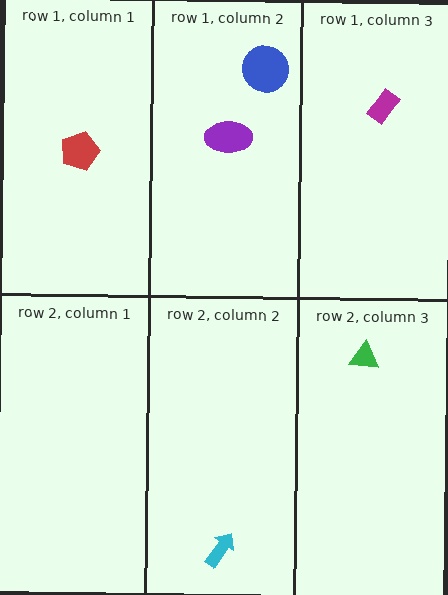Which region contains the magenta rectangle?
The row 1, column 3 region.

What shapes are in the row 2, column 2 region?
The cyan arrow.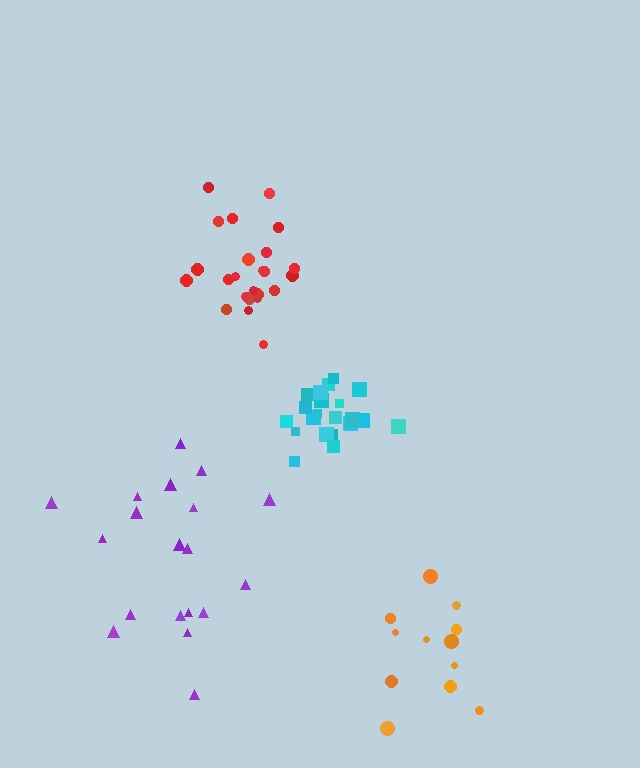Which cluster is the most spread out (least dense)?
Purple.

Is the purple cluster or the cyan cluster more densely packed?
Cyan.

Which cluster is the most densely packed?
Cyan.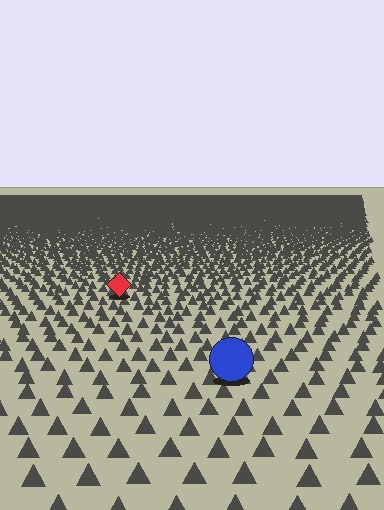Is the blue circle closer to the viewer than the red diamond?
Yes. The blue circle is closer — you can tell from the texture gradient: the ground texture is coarser near it.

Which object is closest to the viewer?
The blue circle is closest. The texture marks near it are larger and more spread out.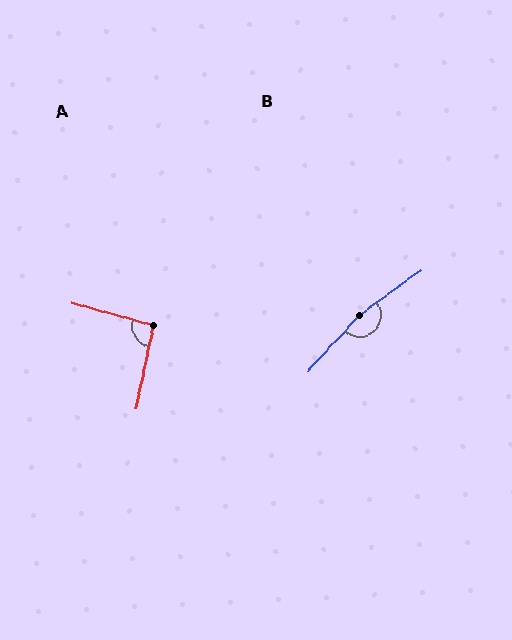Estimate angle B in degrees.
Approximately 169 degrees.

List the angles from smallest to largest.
A (94°), B (169°).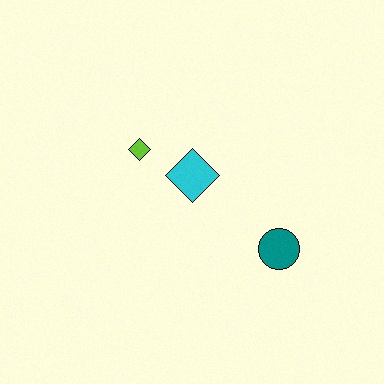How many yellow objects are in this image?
There are no yellow objects.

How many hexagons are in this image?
There are no hexagons.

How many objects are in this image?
There are 3 objects.